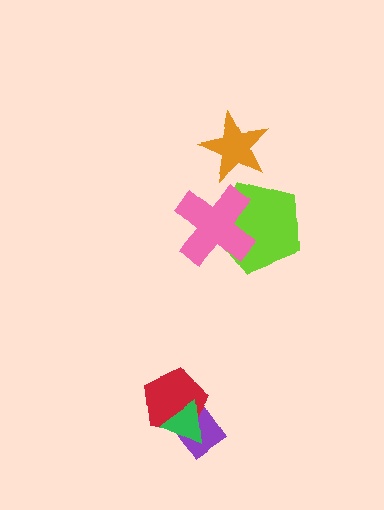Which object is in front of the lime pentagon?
The pink cross is in front of the lime pentagon.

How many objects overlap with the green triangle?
2 objects overlap with the green triangle.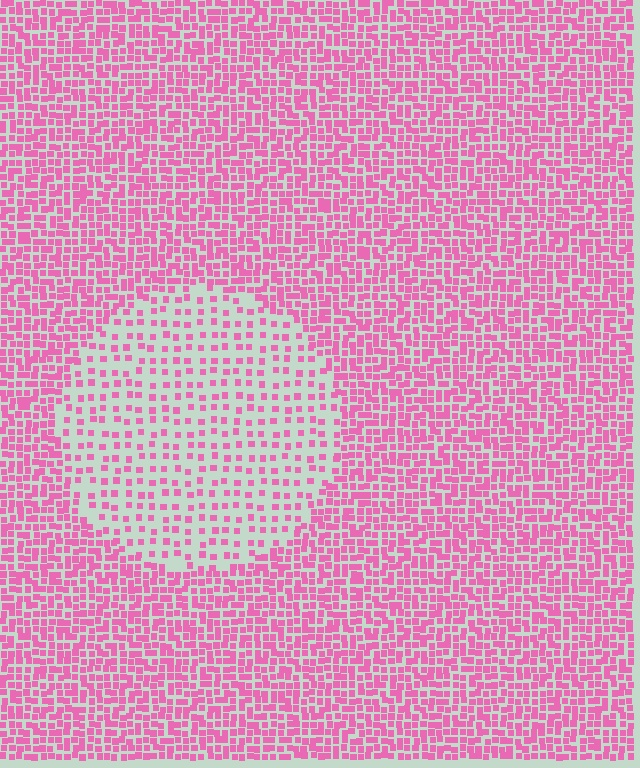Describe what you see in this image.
The image contains small pink elements arranged at two different densities. A circle-shaped region is visible where the elements are less densely packed than the surrounding area.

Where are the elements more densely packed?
The elements are more densely packed outside the circle boundary.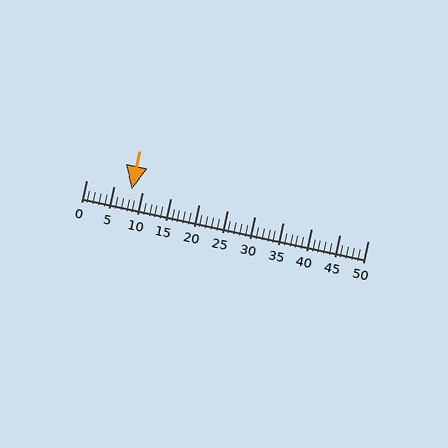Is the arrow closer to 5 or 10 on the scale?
The arrow is closer to 10.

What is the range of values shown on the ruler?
The ruler shows values from 0 to 50.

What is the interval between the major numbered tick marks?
The major tick marks are spaced 5 units apart.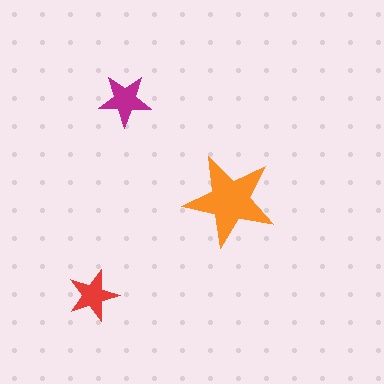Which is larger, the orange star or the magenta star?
The orange one.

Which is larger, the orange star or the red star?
The orange one.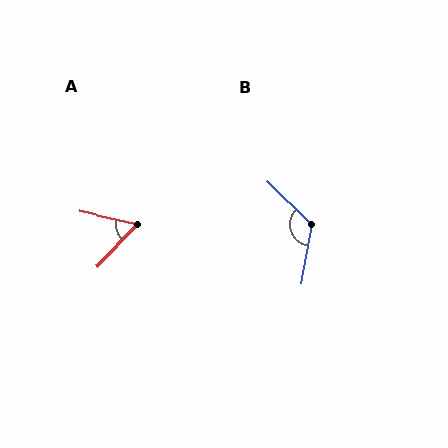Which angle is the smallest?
A, at approximately 59 degrees.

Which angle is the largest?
B, at approximately 125 degrees.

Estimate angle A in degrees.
Approximately 59 degrees.